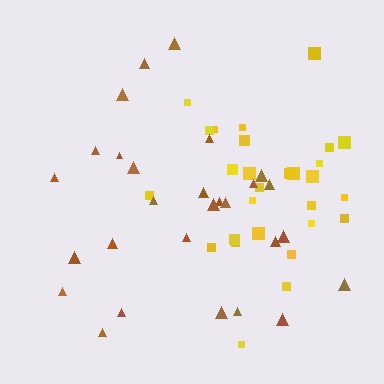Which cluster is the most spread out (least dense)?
Yellow.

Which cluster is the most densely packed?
Brown.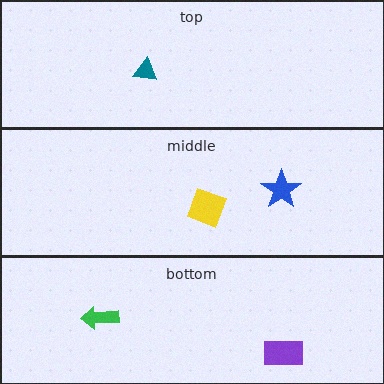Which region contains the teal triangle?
The top region.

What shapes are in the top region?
The teal triangle.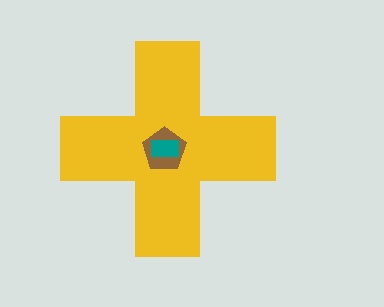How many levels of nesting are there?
3.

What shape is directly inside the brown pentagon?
The teal rectangle.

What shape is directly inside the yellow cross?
The brown pentagon.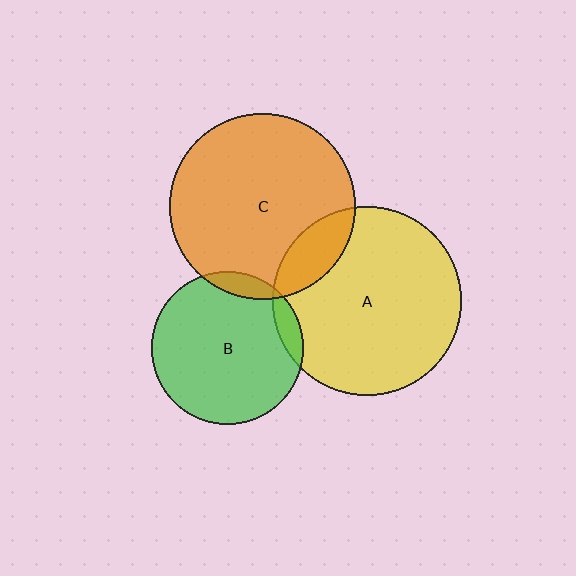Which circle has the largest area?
Circle A (yellow).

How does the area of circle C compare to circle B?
Approximately 1.5 times.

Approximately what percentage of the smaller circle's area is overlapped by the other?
Approximately 5%.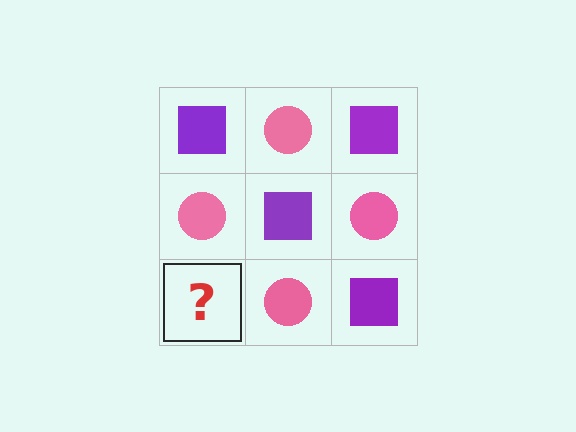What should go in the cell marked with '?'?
The missing cell should contain a purple square.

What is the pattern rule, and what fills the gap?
The rule is that it alternates purple square and pink circle in a checkerboard pattern. The gap should be filled with a purple square.